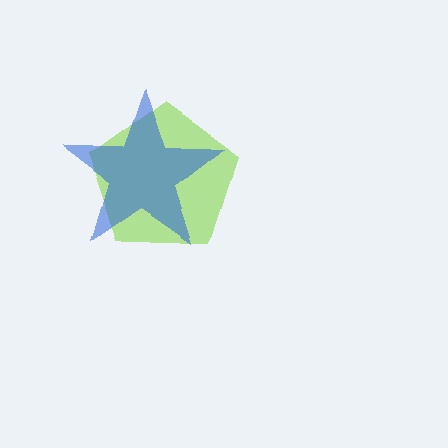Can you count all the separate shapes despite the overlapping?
Yes, there are 2 separate shapes.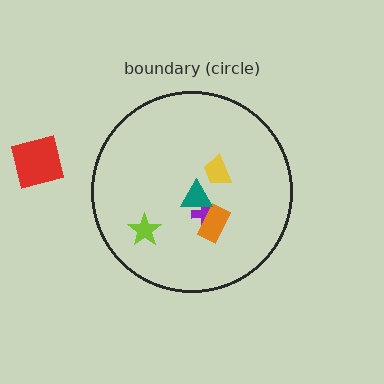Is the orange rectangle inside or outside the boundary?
Inside.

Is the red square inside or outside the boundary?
Outside.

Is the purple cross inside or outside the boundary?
Inside.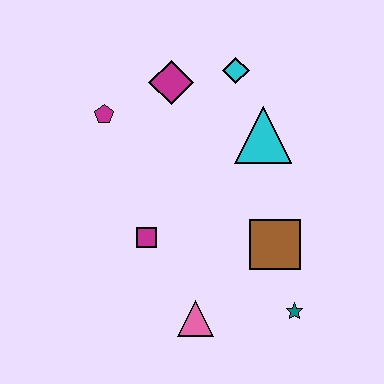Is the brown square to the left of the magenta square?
No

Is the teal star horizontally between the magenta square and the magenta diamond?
No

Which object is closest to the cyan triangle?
The cyan diamond is closest to the cyan triangle.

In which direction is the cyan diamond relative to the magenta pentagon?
The cyan diamond is to the right of the magenta pentagon.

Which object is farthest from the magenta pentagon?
The teal star is farthest from the magenta pentagon.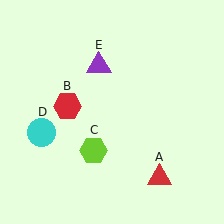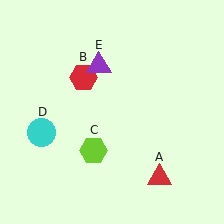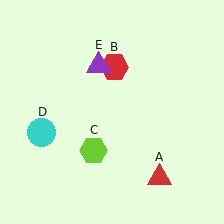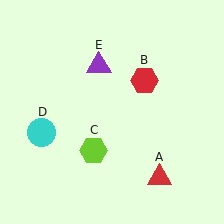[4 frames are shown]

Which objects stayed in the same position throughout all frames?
Red triangle (object A) and lime hexagon (object C) and cyan circle (object D) and purple triangle (object E) remained stationary.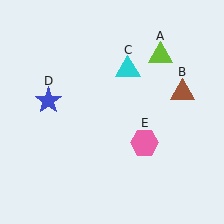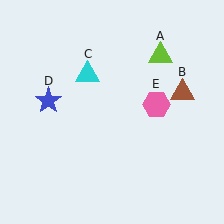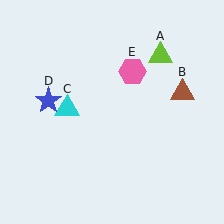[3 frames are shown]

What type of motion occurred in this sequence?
The cyan triangle (object C), pink hexagon (object E) rotated counterclockwise around the center of the scene.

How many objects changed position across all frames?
2 objects changed position: cyan triangle (object C), pink hexagon (object E).